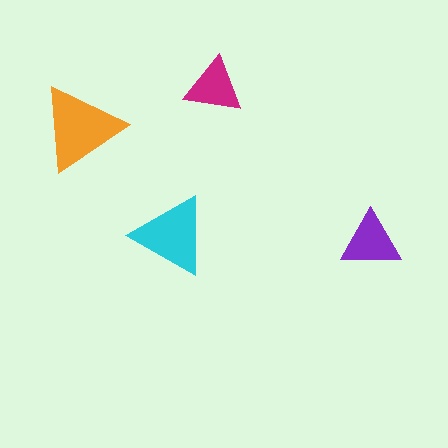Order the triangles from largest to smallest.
the orange one, the cyan one, the purple one, the magenta one.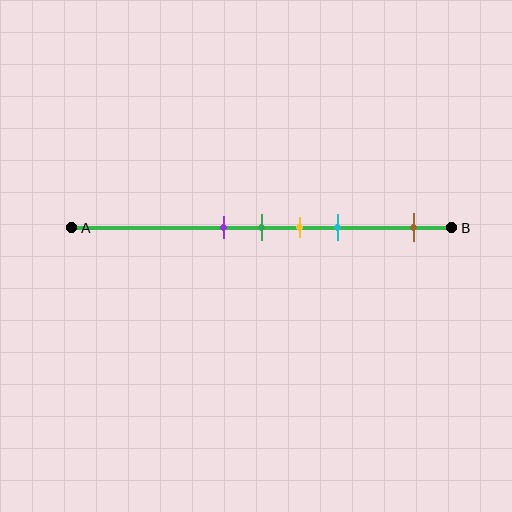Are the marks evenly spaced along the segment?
No, the marks are not evenly spaced.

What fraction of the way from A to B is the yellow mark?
The yellow mark is approximately 60% (0.6) of the way from A to B.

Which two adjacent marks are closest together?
The purple and green marks are the closest adjacent pair.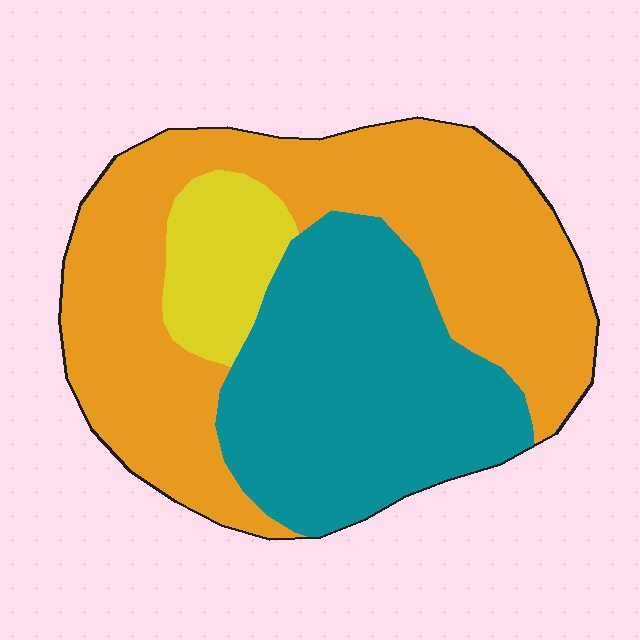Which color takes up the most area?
Orange, at roughly 55%.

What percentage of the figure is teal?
Teal covers about 35% of the figure.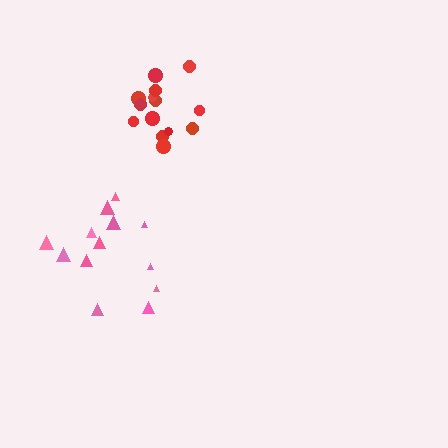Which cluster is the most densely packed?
Red.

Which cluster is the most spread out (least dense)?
Pink.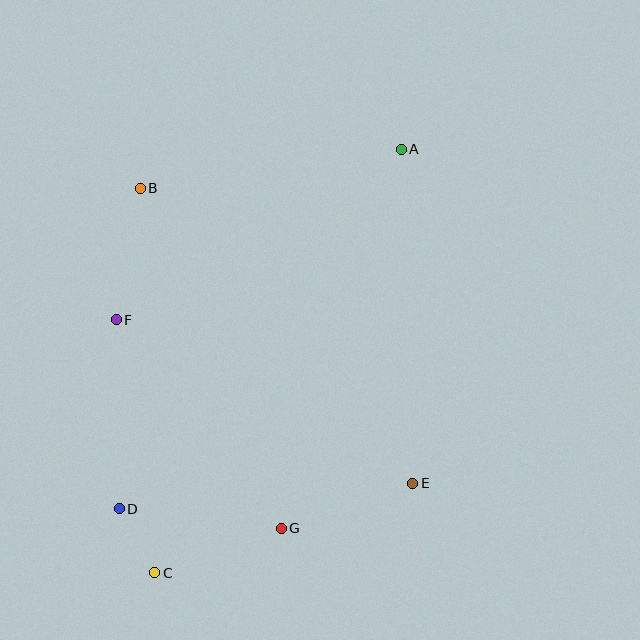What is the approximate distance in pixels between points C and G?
The distance between C and G is approximately 134 pixels.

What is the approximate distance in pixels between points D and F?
The distance between D and F is approximately 189 pixels.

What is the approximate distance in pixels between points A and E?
The distance between A and E is approximately 335 pixels.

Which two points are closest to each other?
Points C and D are closest to each other.